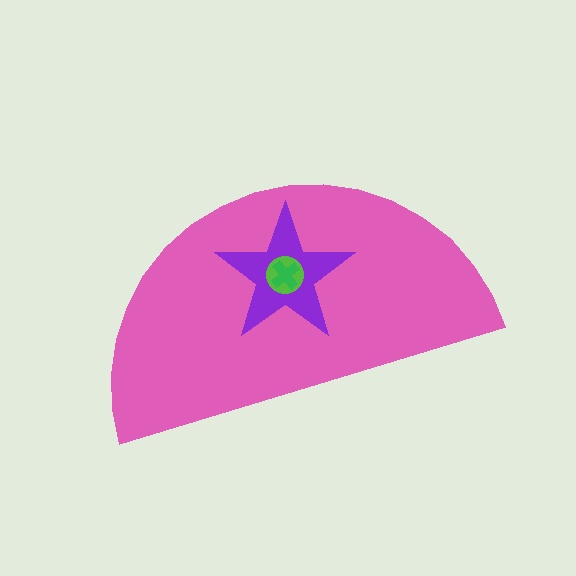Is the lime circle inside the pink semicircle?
Yes.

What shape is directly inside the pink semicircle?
The purple star.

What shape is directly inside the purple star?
The lime circle.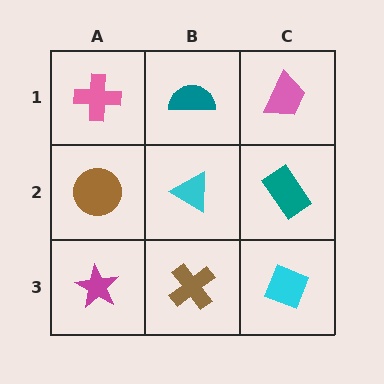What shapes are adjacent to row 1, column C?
A teal rectangle (row 2, column C), a teal semicircle (row 1, column B).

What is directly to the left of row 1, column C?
A teal semicircle.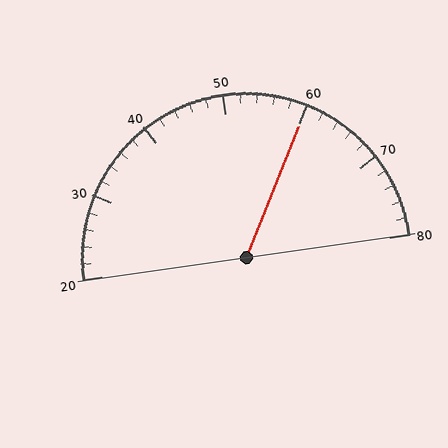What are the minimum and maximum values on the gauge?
The gauge ranges from 20 to 80.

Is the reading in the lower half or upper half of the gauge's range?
The reading is in the upper half of the range (20 to 80).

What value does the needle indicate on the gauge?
The needle indicates approximately 60.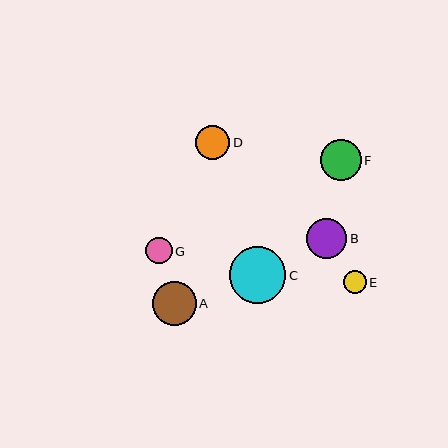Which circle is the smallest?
Circle E is the smallest with a size of approximately 23 pixels.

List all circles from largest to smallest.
From largest to smallest: C, A, F, B, D, G, E.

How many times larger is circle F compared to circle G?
Circle F is approximately 1.5 times the size of circle G.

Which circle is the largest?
Circle C is the largest with a size of approximately 57 pixels.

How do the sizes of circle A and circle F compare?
Circle A and circle F are approximately the same size.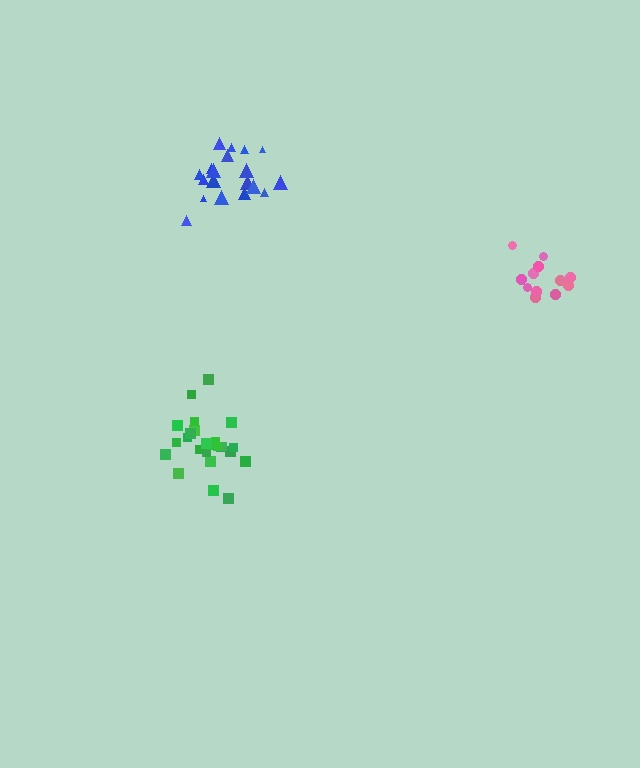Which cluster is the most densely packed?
Green.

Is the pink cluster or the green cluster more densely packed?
Green.